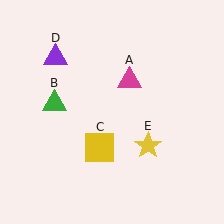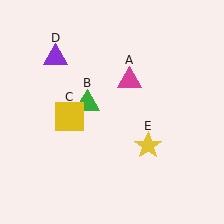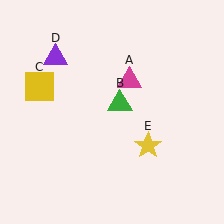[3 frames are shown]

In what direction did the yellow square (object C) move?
The yellow square (object C) moved up and to the left.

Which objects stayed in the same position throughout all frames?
Magenta triangle (object A) and purple triangle (object D) and yellow star (object E) remained stationary.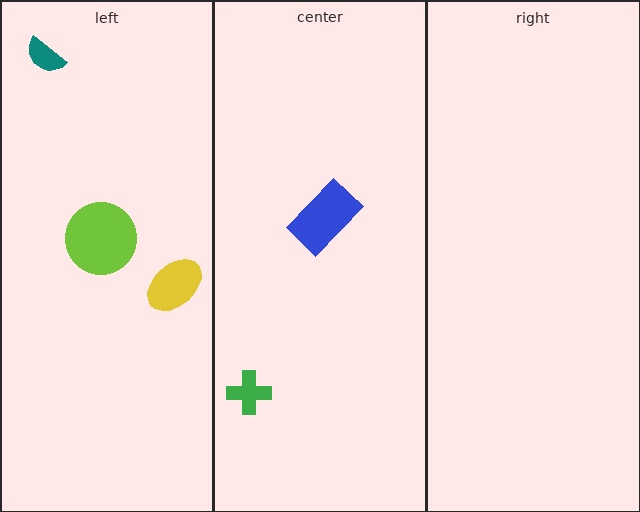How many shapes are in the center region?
2.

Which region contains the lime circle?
The left region.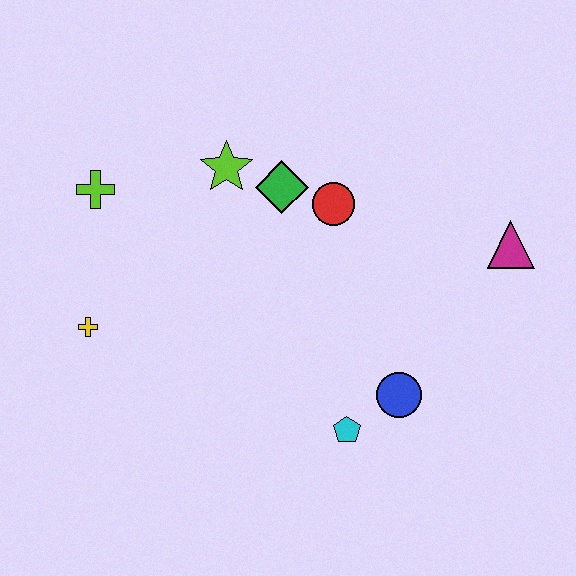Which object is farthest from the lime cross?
The magenta triangle is farthest from the lime cross.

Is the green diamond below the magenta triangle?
No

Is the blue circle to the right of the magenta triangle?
No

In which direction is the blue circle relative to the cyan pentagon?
The blue circle is to the right of the cyan pentagon.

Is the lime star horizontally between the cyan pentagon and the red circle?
No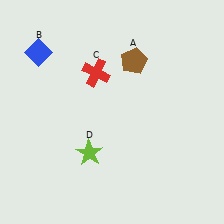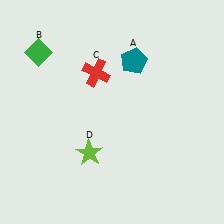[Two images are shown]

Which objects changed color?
A changed from brown to teal. B changed from blue to green.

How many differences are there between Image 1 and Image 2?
There are 2 differences between the two images.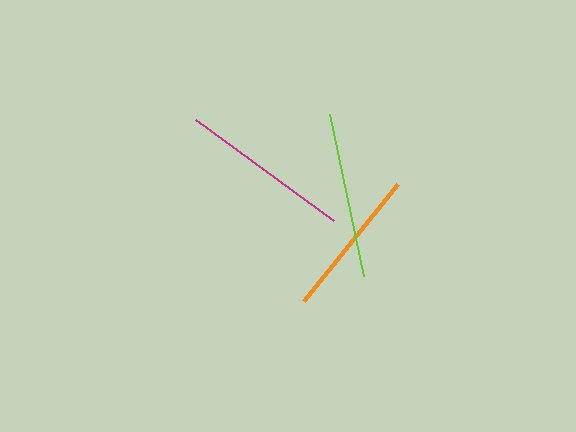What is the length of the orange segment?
The orange segment is approximately 150 pixels long.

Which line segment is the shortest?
The orange line is the shortest at approximately 150 pixels.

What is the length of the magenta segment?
The magenta segment is approximately 171 pixels long.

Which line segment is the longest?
The magenta line is the longest at approximately 171 pixels.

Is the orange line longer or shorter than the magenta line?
The magenta line is longer than the orange line.